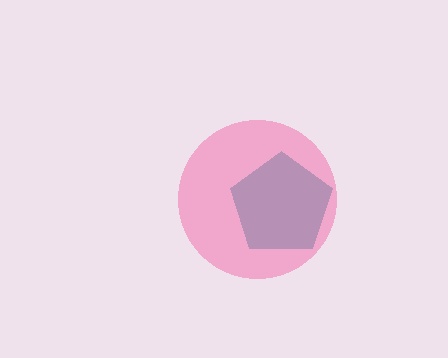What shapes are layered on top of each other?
The layered shapes are: a teal pentagon, a pink circle.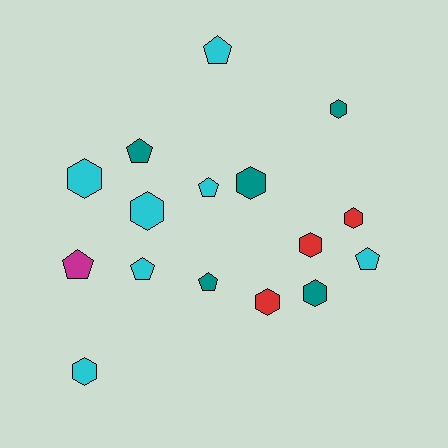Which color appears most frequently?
Cyan, with 7 objects.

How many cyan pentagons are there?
There are 4 cyan pentagons.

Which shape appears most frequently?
Hexagon, with 9 objects.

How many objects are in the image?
There are 16 objects.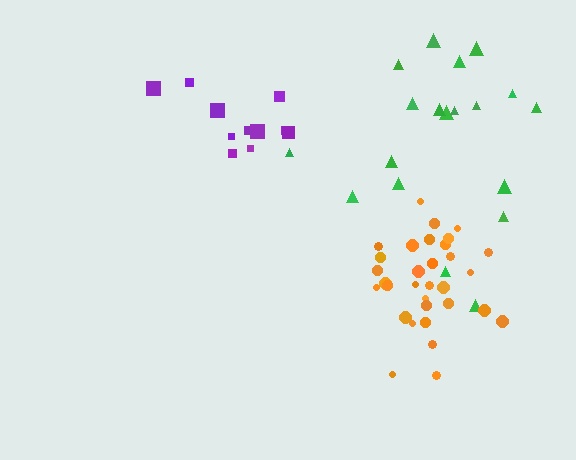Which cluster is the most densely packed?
Orange.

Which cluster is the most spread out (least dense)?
Green.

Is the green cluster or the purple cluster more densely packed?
Purple.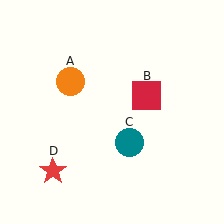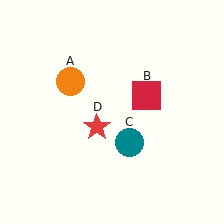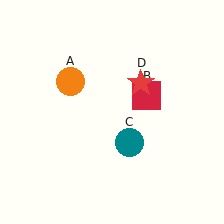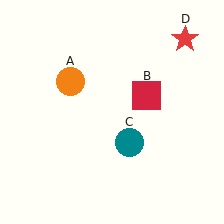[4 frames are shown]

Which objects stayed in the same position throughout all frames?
Orange circle (object A) and red square (object B) and teal circle (object C) remained stationary.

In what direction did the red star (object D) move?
The red star (object D) moved up and to the right.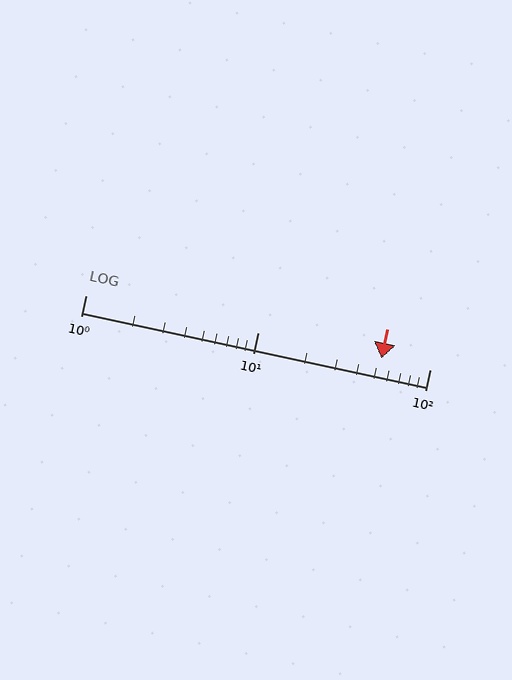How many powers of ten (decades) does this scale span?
The scale spans 2 decades, from 1 to 100.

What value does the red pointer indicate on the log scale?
The pointer indicates approximately 52.